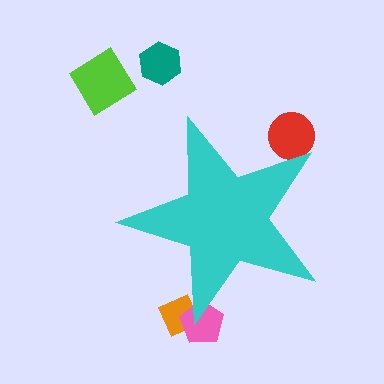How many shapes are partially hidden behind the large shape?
3 shapes are partially hidden.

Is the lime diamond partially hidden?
No, the lime diamond is fully visible.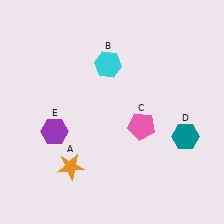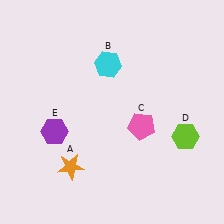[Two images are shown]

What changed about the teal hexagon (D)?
In Image 1, D is teal. In Image 2, it changed to lime.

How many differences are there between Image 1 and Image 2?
There is 1 difference between the two images.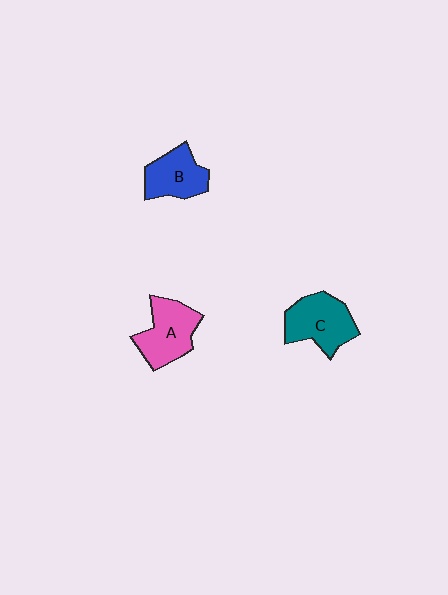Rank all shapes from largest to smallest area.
From largest to smallest: C (teal), A (pink), B (blue).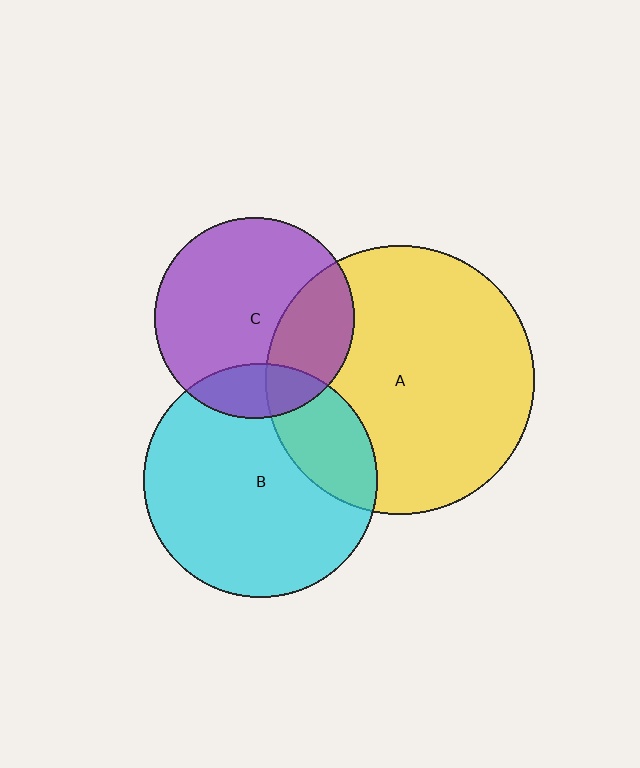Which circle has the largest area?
Circle A (yellow).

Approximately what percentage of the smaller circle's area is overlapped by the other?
Approximately 30%.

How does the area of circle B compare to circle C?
Approximately 1.4 times.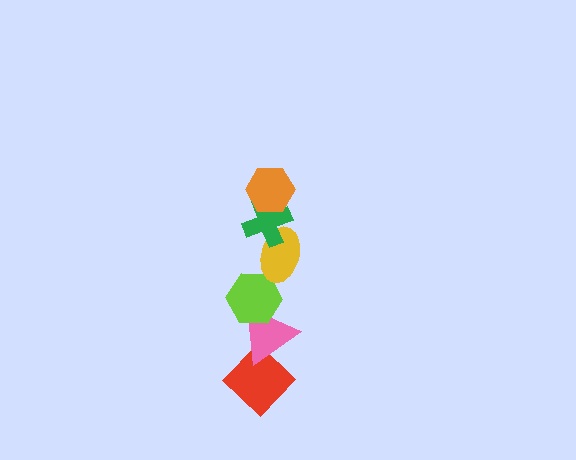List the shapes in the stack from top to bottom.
From top to bottom: the orange hexagon, the green cross, the yellow ellipse, the lime hexagon, the pink triangle, the red diamond.